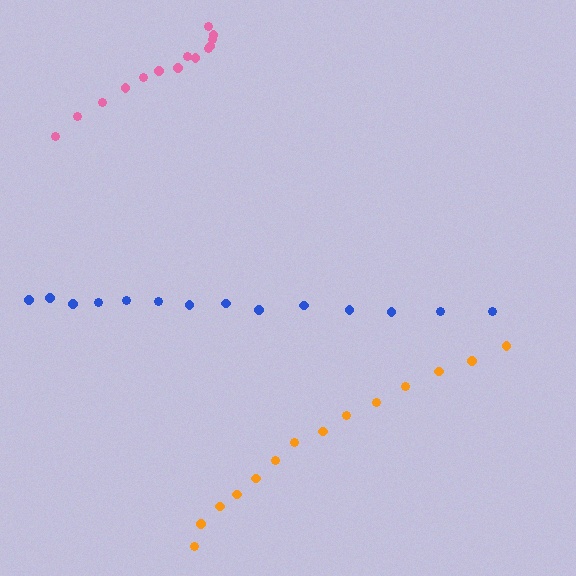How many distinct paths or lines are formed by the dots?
There are 3 distinct paths.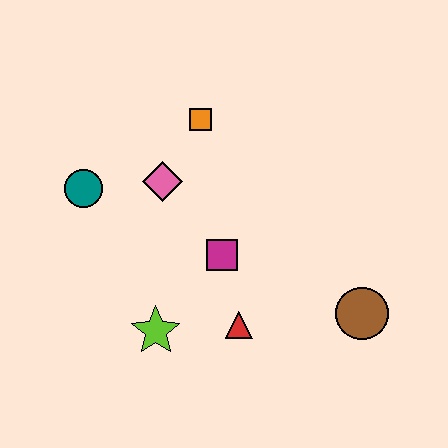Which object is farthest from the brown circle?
The teal circle is farthest from the brown circle.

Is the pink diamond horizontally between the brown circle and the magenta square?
No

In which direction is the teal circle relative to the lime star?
The teal circle is above the lime star.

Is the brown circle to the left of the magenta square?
No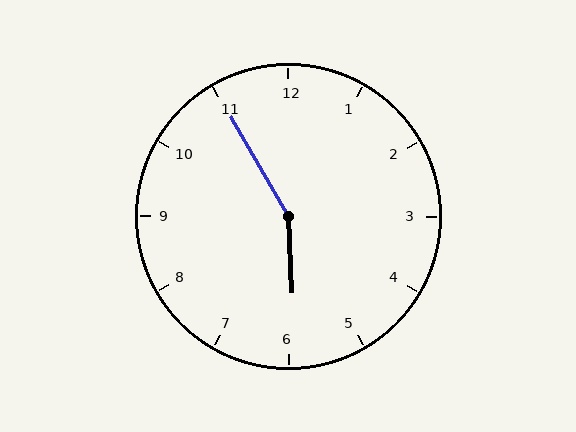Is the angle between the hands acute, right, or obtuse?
It is obtuse.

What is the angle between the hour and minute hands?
Approximately 152 degrees.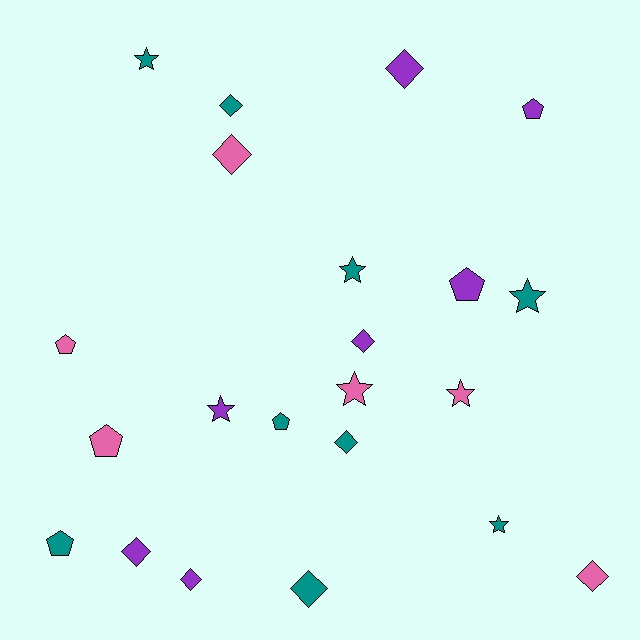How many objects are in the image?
There are 22 objects.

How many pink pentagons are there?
There are 2 pink pentagons.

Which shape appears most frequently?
Diamond, with 9 objects.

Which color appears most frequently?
Teal, with 9 objects.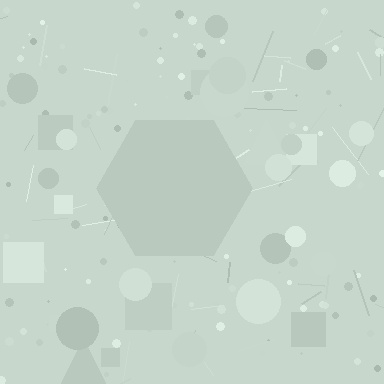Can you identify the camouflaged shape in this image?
The camouflaged shape is a hexagon.